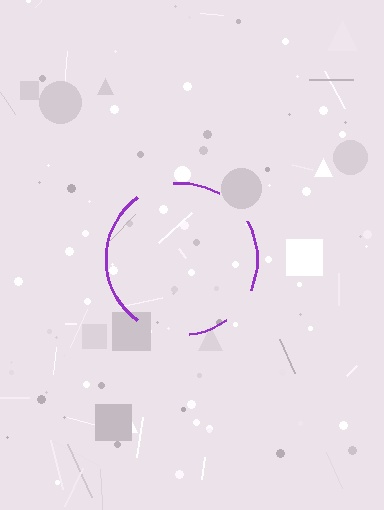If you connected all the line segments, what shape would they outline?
They would outline a circle.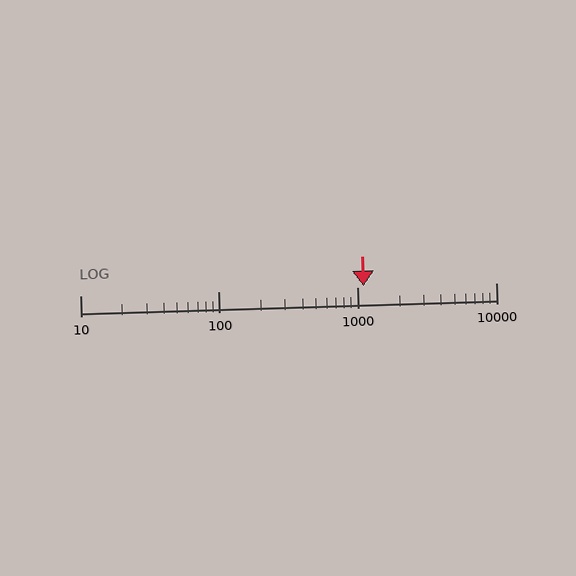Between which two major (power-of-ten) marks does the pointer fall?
The pointer is between 1000 and 10000.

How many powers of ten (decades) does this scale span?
The scale spans 3 decades, from 10 to 10000.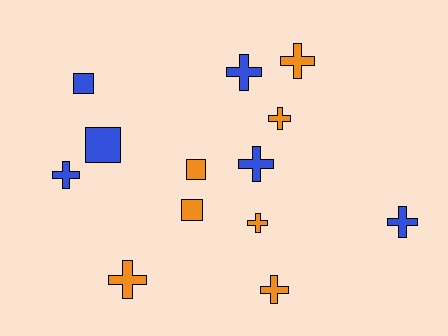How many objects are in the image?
There are 13 objects.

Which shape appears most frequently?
Cross, with 9 objects.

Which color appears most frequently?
Orange, with 7 objects.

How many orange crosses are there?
There are 5 orange crosses.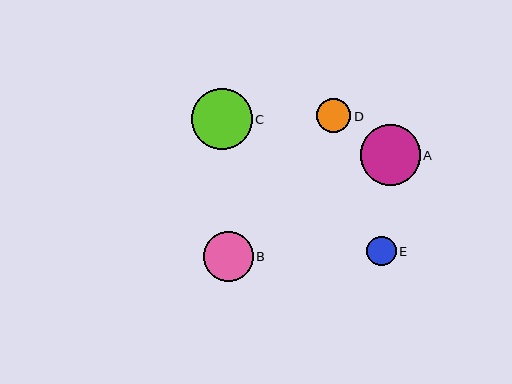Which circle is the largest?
Circle C is the largest with a size of approximately 61 pixels.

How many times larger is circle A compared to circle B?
Circle A is approximately 1.2 times the size of circle B.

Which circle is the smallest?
Circle E is the smallest with a size of approximately 29 pixels.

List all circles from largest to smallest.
From largest to smallest: C, A, B, D, E.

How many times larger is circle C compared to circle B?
Circle C is approximately 1.2 times the size of circle B.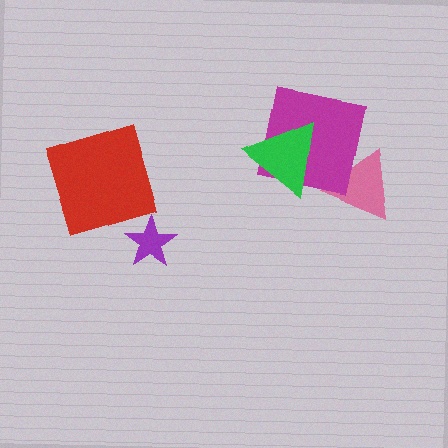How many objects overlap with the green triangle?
1 object overlaps with the green triangle.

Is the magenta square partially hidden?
Yes, it is partially covered by another shape.